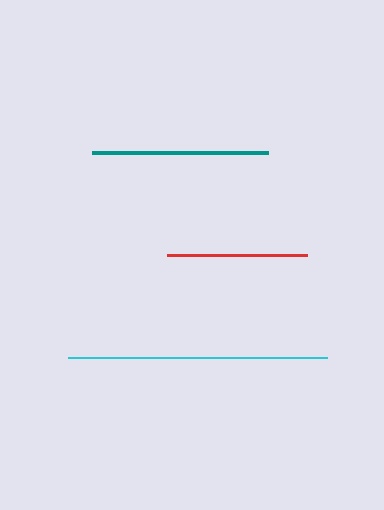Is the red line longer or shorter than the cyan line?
The cyan line is longer than the red line.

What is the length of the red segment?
The red segment is approximately 139 pixels long.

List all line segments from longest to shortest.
From longest to shortest: cyan, teal, red.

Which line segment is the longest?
The cyan line is the longest at approximately 259 pixels.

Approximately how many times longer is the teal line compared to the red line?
The teal line is approximately 1.3 times the length of the red line.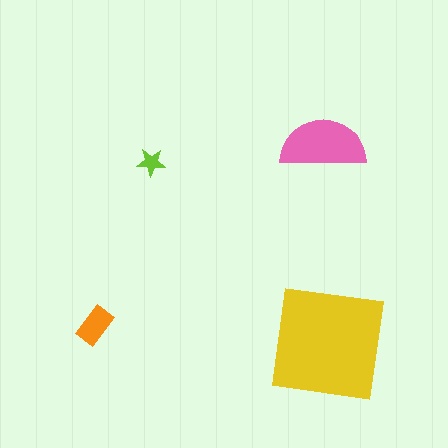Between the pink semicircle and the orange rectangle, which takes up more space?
The pink semicircle.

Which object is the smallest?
The lime star.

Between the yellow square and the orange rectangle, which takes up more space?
The yellow square.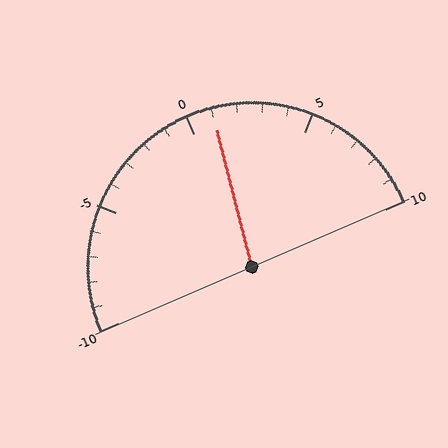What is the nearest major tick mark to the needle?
The nearest major tick mark is 0.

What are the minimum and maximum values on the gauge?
The gauge ranges from -10 to 10.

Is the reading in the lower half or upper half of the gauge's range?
The reading is in the upper half of the range (-10 to 10).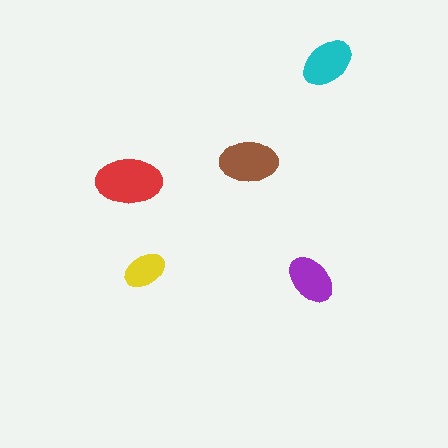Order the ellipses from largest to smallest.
the red one, the brown one, the cyan one, the purple one, the yellow one.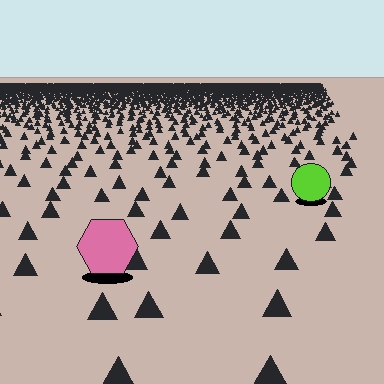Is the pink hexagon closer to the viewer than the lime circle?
Yes. The pink hexagon is closer — you can tell from the texture gradient: the ground texture is coarser near it.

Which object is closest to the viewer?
The pink hexagon is closest. The texture marks near it are larger and more spread out.